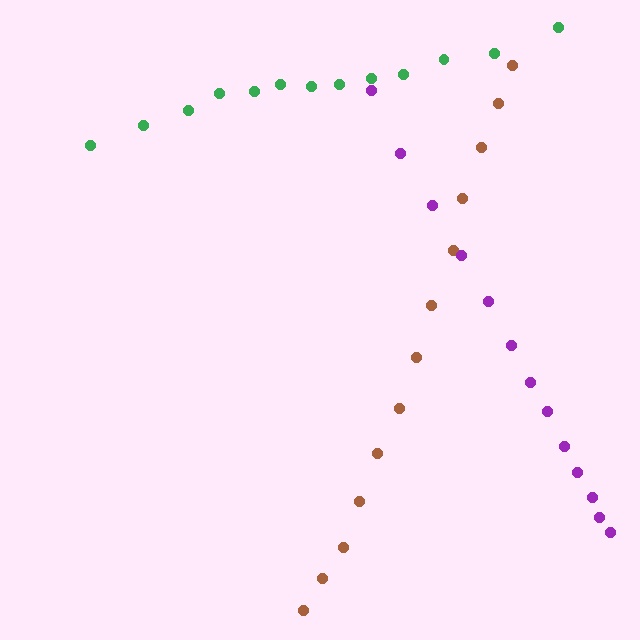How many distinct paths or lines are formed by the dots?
There are 3 distinct paths.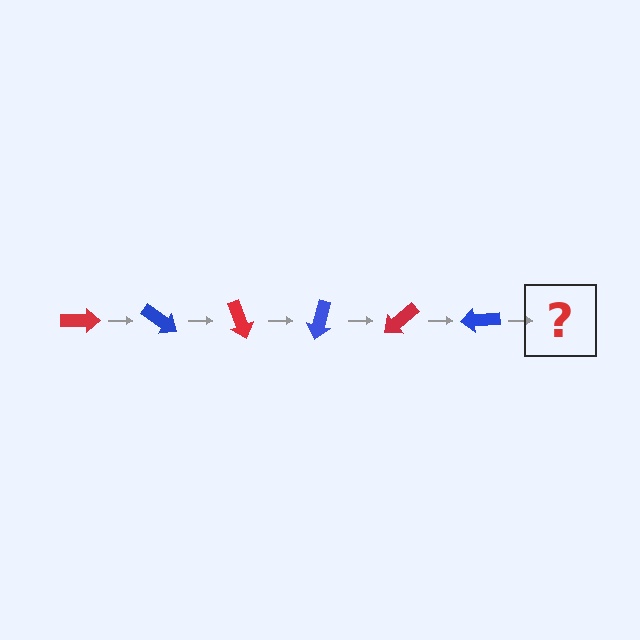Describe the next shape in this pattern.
It should be a red arrow, rotated 210 degrees from the start.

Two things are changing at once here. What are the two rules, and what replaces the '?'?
The two rules are that it rotates 35 degrees each step and the color cycles through red and blue. The '?' should be a red arrow, rotated 210 degrees from the start.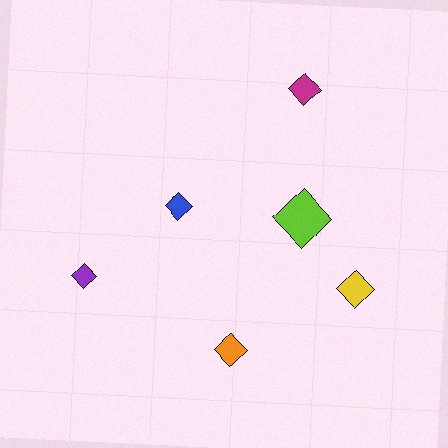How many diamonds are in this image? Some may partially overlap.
There are 6 diamonds.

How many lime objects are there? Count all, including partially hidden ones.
There is 1 lime object.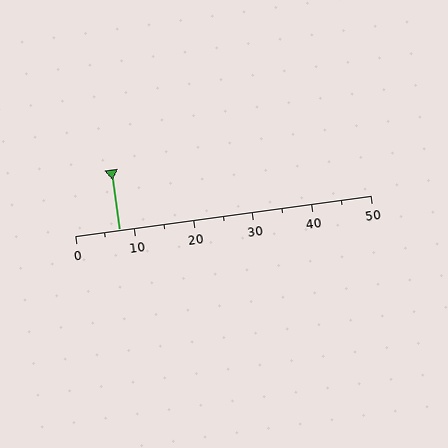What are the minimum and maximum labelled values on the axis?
The axis runs from 0 to 50.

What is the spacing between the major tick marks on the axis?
The major ticks are spaced 10 apart.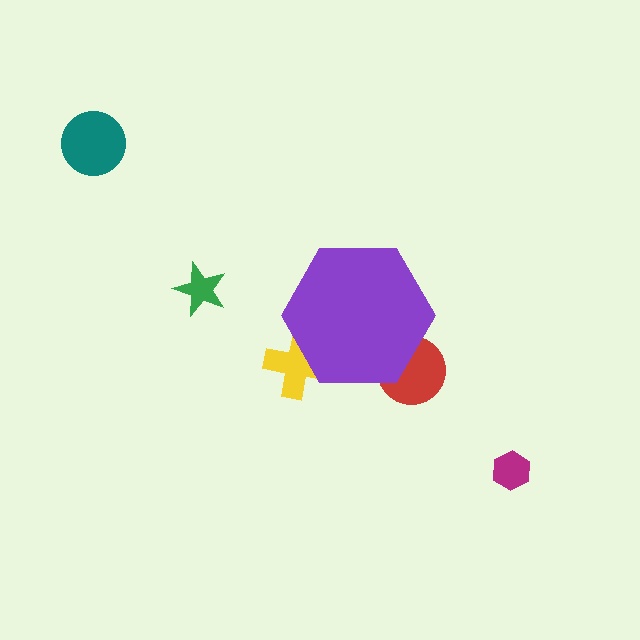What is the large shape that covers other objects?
A purple hexagon.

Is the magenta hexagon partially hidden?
No, the magenta hexagon is fully visible.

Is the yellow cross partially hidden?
Yes, the yellow cross is partially hidden behind the purple hexagon.